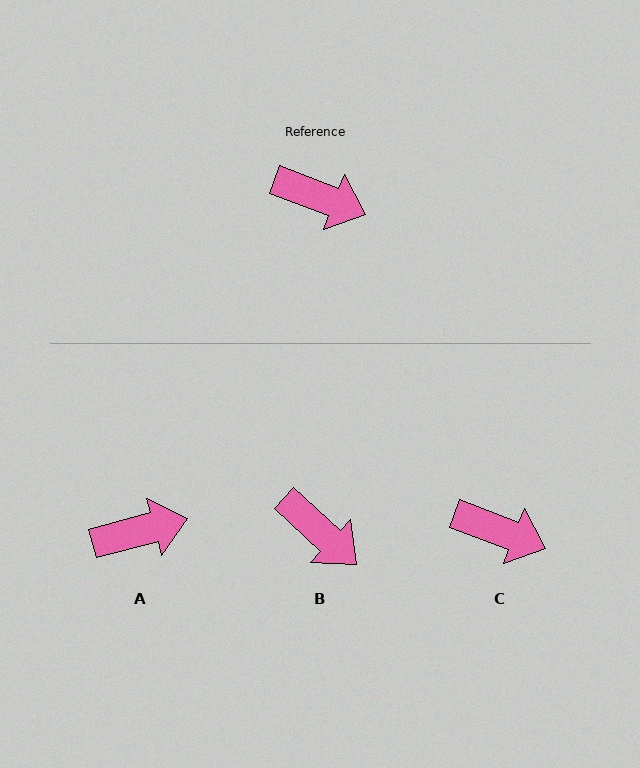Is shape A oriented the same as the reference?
No, it is off by about 36 degrees.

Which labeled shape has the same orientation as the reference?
C.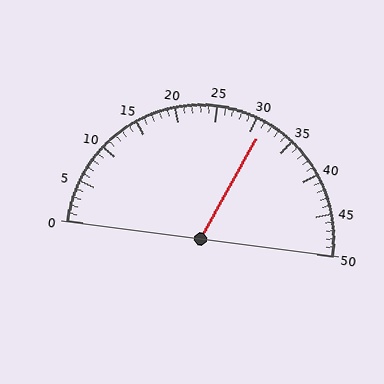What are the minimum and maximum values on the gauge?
The gauge ranges from 0 to 50.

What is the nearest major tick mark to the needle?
The nearest major tick mark is 30.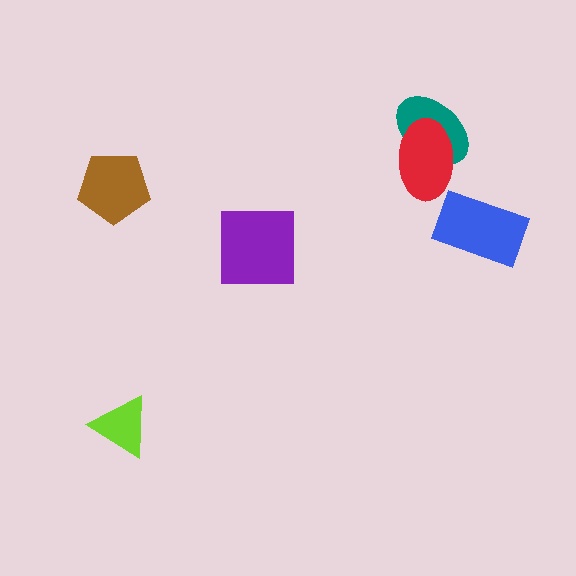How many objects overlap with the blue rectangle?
0 objects overlap with the blue rectangle.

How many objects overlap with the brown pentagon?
0 objects overlap with the brown pentagon.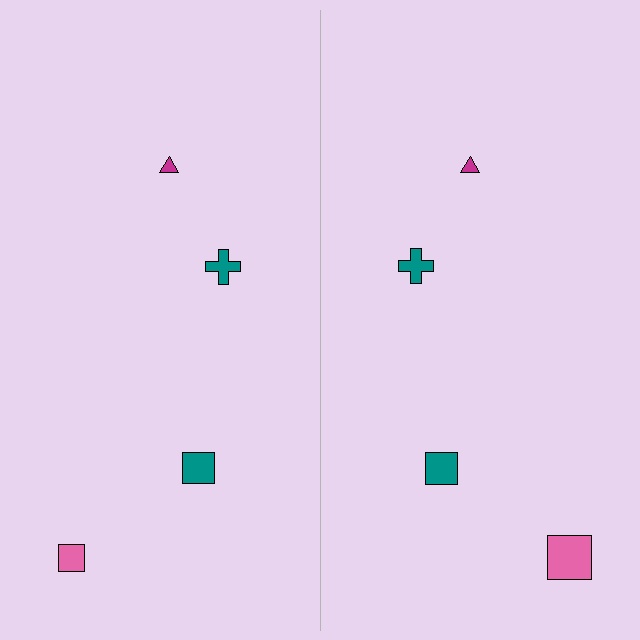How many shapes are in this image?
There are 8 shapes in this image.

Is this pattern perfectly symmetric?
No, the pattern is not perfectly symmetric. The pink square on the right side has a different size than its mirror counterpart.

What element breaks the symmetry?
The pink square on the right side has a different size than its mirror counterpart.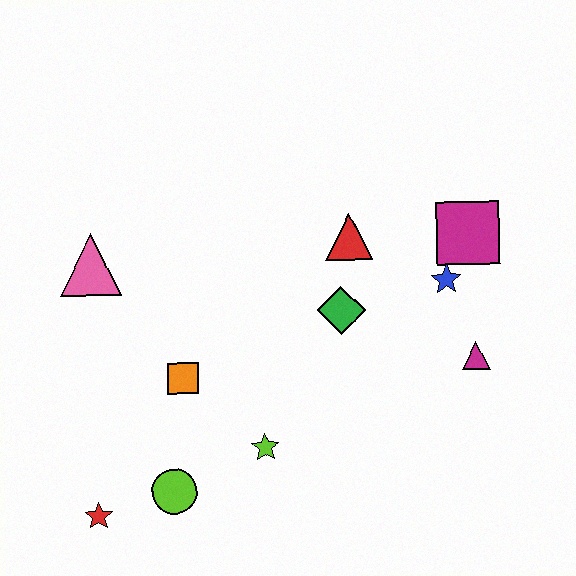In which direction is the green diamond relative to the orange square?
The green diamond is to the right of the orange square.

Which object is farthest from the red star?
The magenta square is farthest from the red star.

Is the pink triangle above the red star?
Yes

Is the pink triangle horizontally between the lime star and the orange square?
No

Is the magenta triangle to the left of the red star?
No